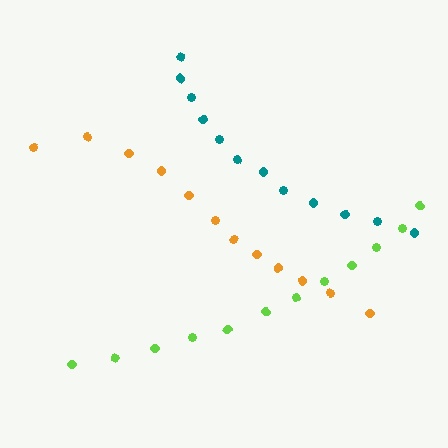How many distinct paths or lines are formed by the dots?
There are 3 distinct paths.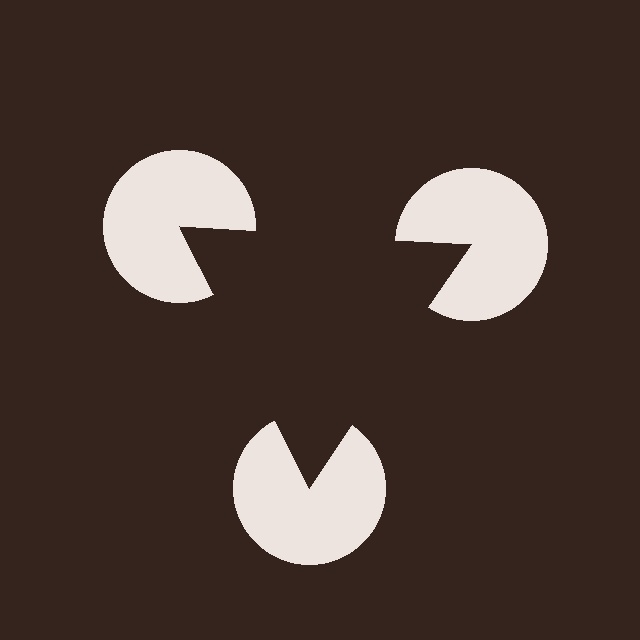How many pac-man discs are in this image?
There are 3 — one at each vertex of the illusory triangle.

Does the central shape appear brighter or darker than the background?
It typically appears slightly darker than the background, even though no actual brightness change is drawn.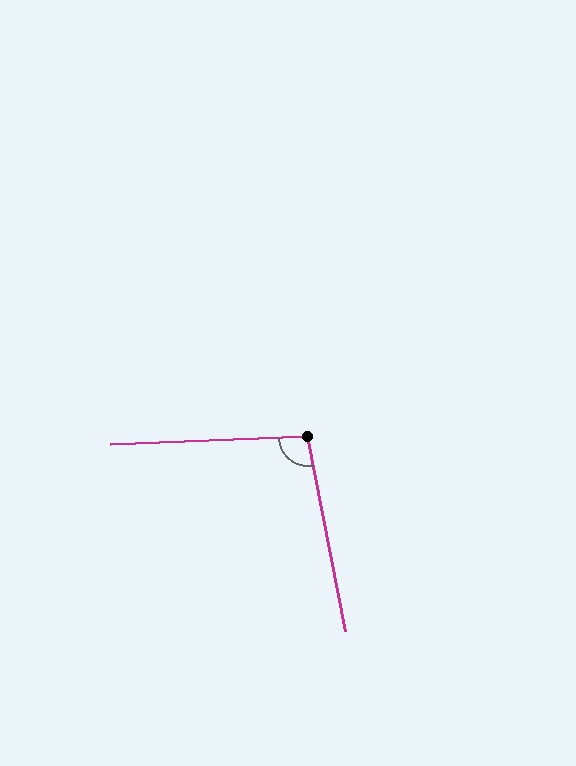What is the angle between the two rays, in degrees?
Approximately 98 degrees.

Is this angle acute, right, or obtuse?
It is obtuse.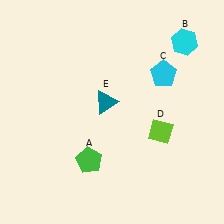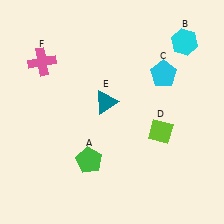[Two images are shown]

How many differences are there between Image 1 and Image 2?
There is 1 difference between the two images.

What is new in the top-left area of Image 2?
A pink cross (F) was added in the top-left area of Image 2.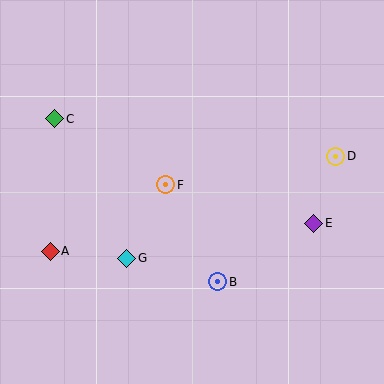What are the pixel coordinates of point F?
Point F is at (166, 185).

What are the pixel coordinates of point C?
Point C is at (55, 119).